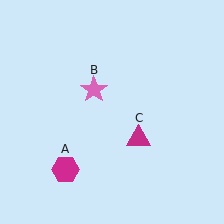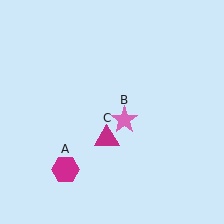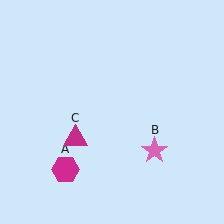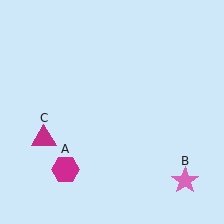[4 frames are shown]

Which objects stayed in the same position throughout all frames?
Magenta hexagon (object A) remained stationary.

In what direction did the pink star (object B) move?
The pink star (object B) moved down and to the right.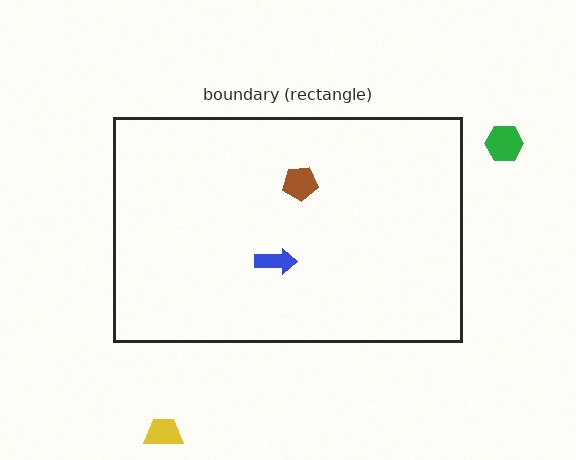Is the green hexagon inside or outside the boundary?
Outside.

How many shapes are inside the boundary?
2 inside, 2 outside.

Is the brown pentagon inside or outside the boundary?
Inside.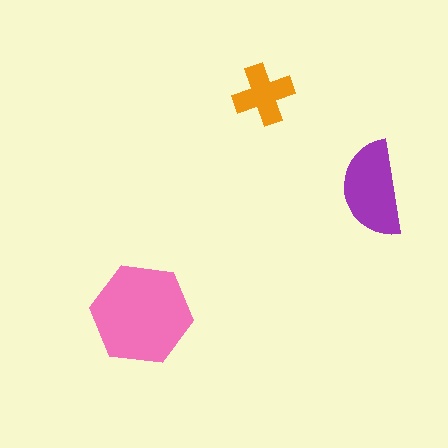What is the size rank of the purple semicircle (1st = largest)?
2nd.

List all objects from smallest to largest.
The orange cross, the purple semicircle, the pink hexagon.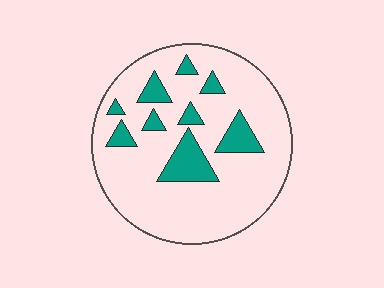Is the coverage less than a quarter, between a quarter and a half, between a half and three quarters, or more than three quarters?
Less than a quarter.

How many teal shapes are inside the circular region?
9.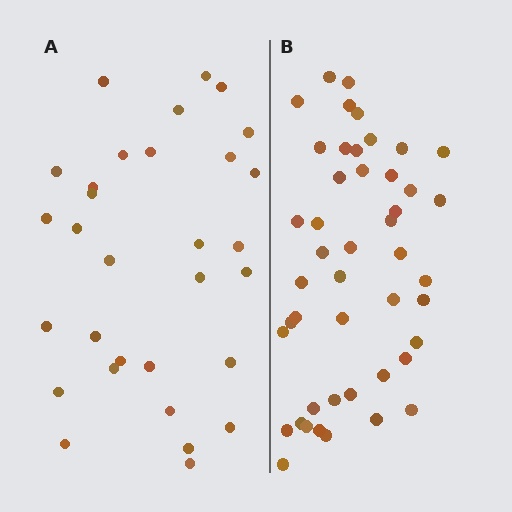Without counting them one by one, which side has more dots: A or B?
Region B (the right region) has more dots.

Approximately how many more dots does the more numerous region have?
Region B has approximately 15 more dots than region A.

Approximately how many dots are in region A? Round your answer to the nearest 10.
About 30 dots. (The exact count is 31, which rounds to 30.)